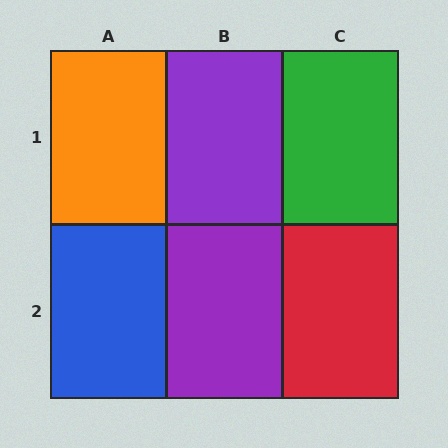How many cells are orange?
1 cell is orange.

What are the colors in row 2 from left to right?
Blue, purple, red.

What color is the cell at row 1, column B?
Purple.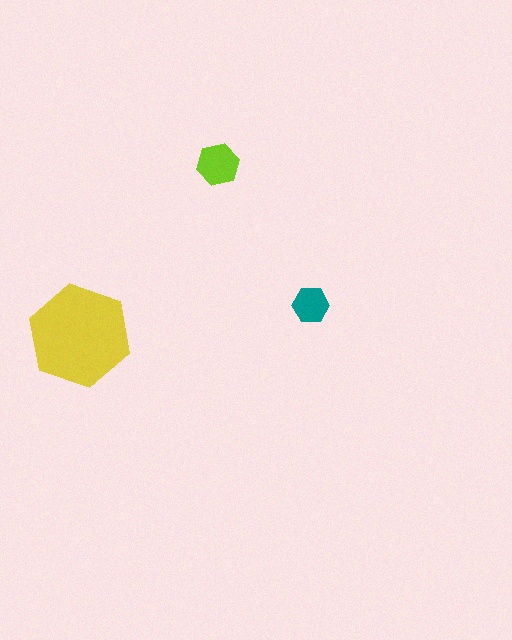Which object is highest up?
The lime hexagon is topmost.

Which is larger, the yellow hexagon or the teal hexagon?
The yellow one.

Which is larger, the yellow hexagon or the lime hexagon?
The yellow one.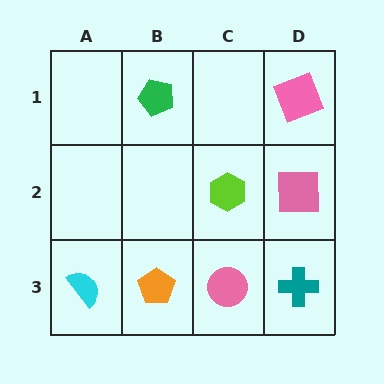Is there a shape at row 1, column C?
No, that cell is empty.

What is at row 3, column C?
A pink circle.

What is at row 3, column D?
A teal cross.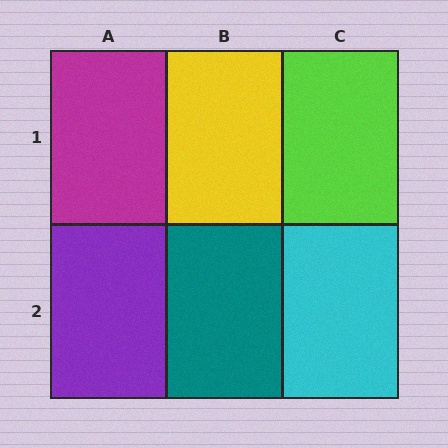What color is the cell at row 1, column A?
Magenta.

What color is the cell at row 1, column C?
Lime.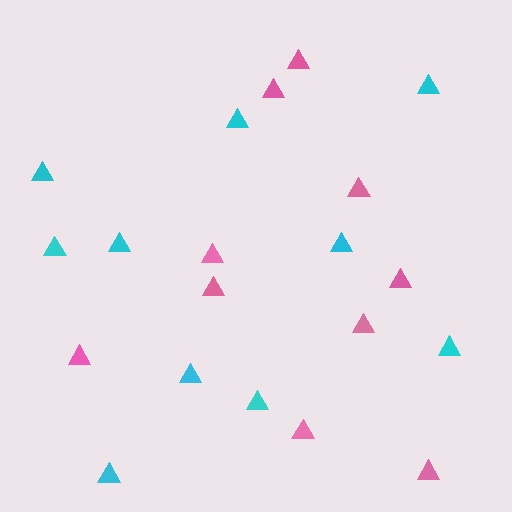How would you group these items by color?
There are 2 groups: one group of pink triangles (10) and one group of cyan triangles (10).